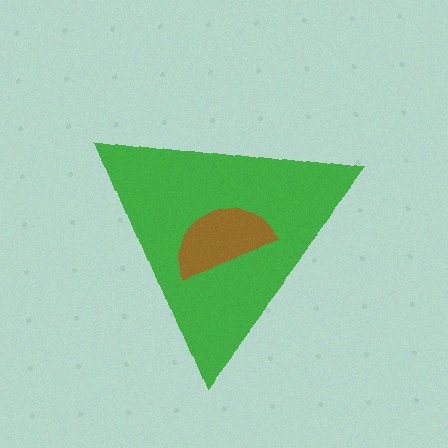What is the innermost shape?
The brown semicircle.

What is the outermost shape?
The green triangle.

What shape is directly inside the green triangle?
The brown semicircle.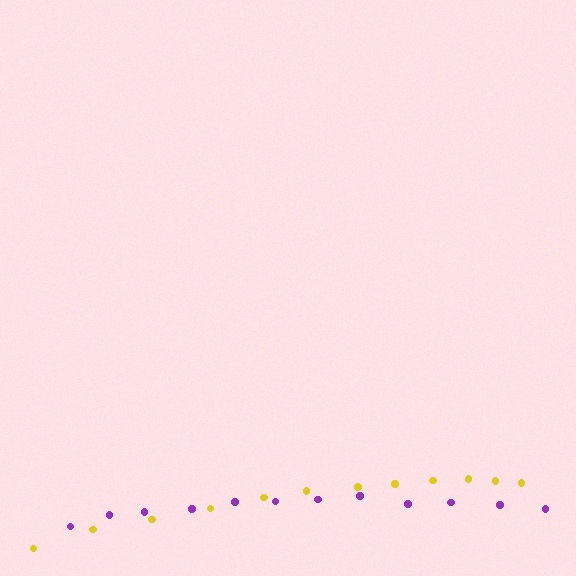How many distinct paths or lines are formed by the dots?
There are 2 distinct paths.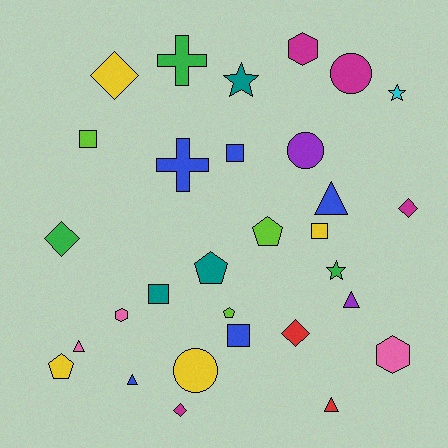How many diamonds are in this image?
There are 5 diamonds.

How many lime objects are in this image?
There are 3 lime objects.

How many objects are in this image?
There are 30 objects.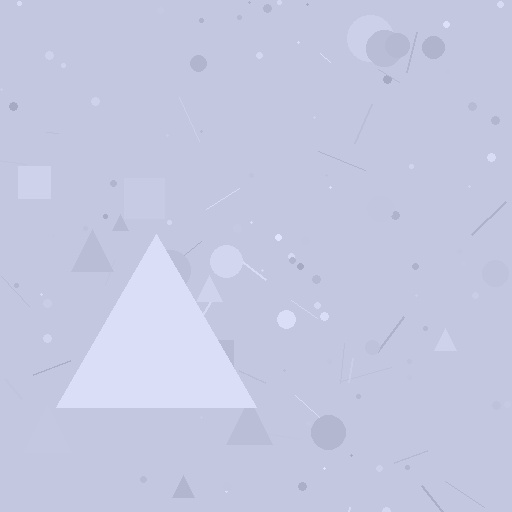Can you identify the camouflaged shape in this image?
The camouflaged shape is a triangle.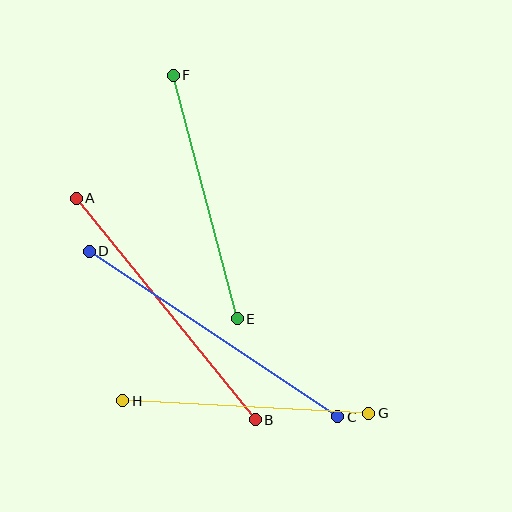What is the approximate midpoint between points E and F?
The midpoint is at approximately (205, 197) pixels.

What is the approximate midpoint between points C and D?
The midpoint is at approximately (213, 334) pixels.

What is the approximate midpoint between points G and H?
The midpoint is at approximately (246, 407) pixels.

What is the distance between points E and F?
The distance is approximately 252 pixels.